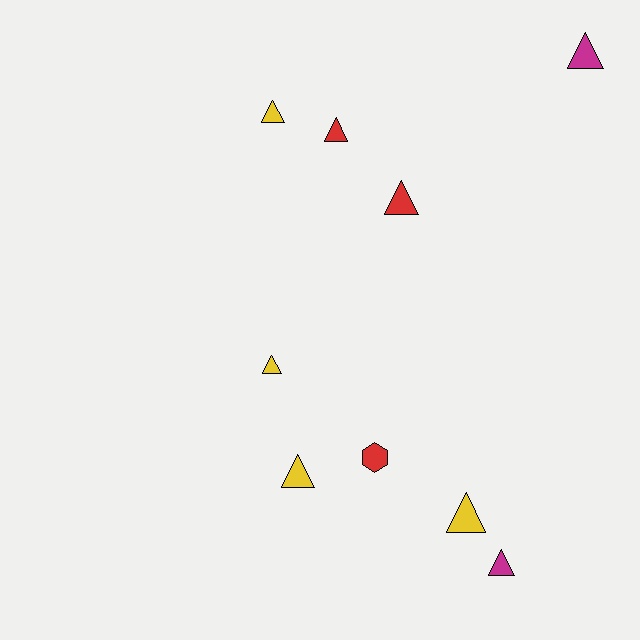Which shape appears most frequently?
Triangle, with 8 objects.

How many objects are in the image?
There are 9 objects.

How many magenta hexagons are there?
There are no magenta hexagons.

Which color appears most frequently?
Yellow, with 4 objects.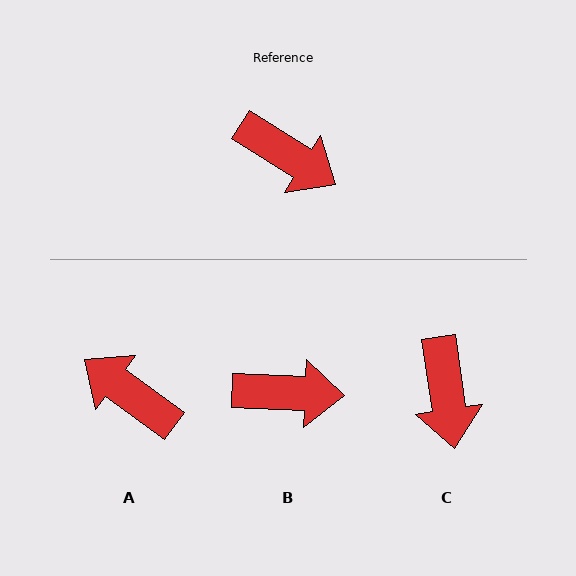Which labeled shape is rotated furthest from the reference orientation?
A, about 176 degrees away.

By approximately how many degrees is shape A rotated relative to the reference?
Approximately 176 degrees counter-clockwise.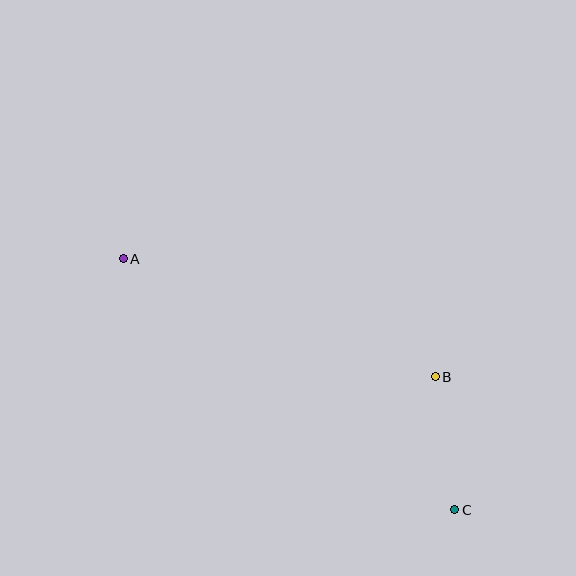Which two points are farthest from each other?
Points A and C are farthest from each other.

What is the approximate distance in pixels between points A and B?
The distance between A and B is approximately 334 pixels.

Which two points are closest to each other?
Points B and C are closest to each other.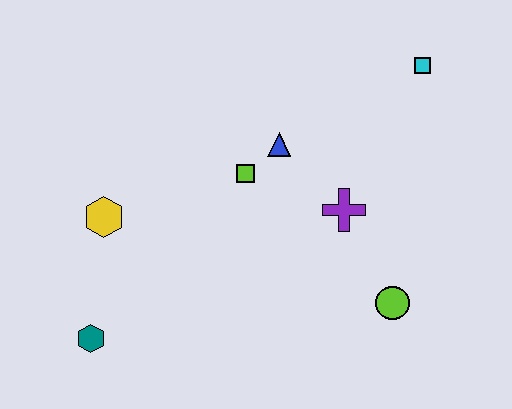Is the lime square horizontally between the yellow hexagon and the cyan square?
Yes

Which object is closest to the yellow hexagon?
The teal hexagon is closest to the yellow hexagon.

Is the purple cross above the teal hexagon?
Yes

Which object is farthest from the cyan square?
The teal hexagon is farthest from the cyan square.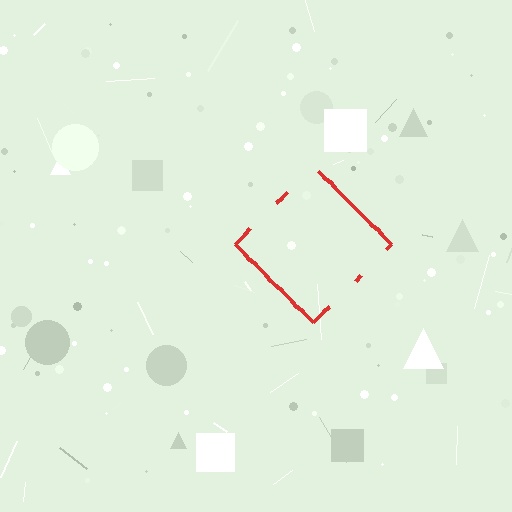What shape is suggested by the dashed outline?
The dashed outline suggests a diamond.